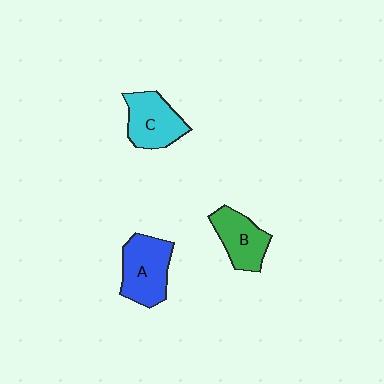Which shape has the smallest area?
Shape B (green).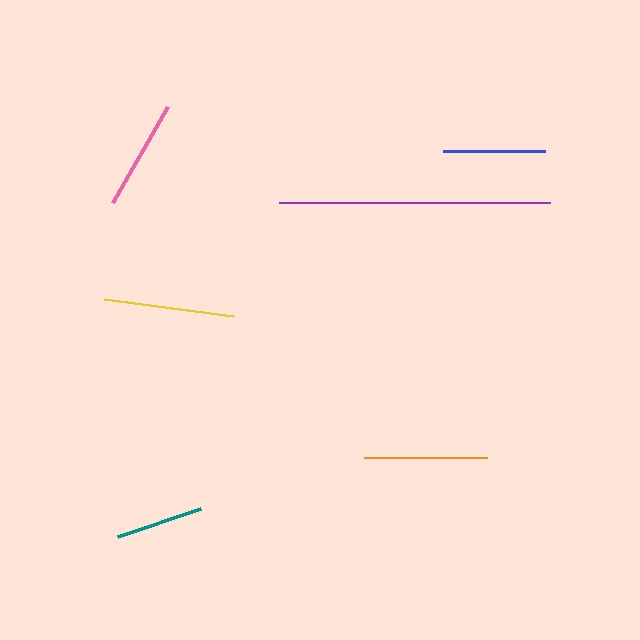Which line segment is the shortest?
The teal line is the shortest at approximately 87 pixels.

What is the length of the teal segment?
The teal segment is approximately 87 pixels long.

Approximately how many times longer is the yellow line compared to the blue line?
The yellow line is approximately 1.3 times the length of the blue line.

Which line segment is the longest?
The purple line is the longest at approximately 270 pixels.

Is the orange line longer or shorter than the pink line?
The orange line is longer than the pink line.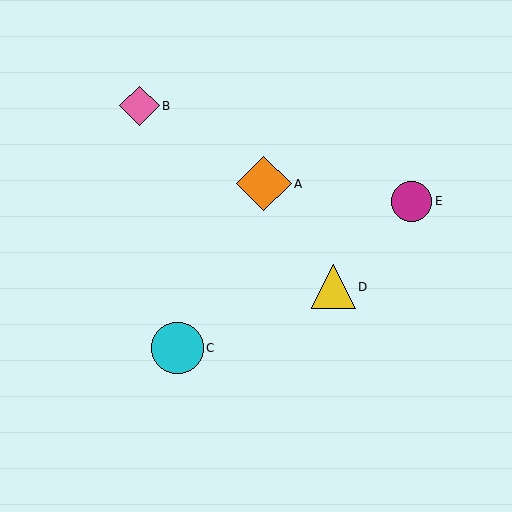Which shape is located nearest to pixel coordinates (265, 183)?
The orange diamond (labeled A) at (264, 184) is nearest to that location.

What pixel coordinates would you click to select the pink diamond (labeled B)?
Click at (139, 106) to select the pink diamond B.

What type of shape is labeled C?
Shape C is a cyan circle.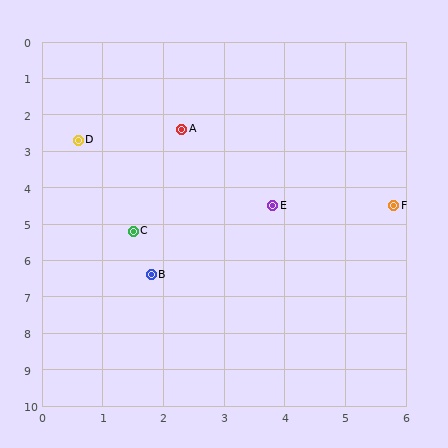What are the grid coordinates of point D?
Point D is at approximately (0.6, 2.7).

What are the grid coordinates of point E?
Point E is at approximately (3.8, 4.5).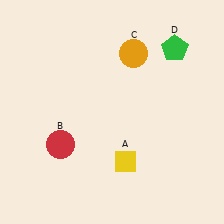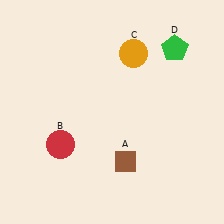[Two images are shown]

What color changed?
The diamond (A) changed from yellow in Image 1 to brown in Image 2.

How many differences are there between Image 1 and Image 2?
There is 1 difference between the two images.